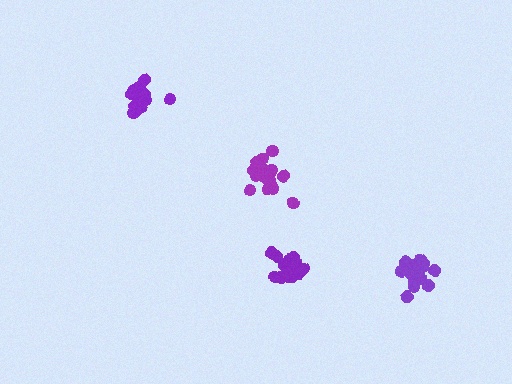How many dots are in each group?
Group 1: 18 dots, Group 2: 20 dots, Group 3: 20 dots, Group 4: 17 dots (75 total).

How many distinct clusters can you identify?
There are 4 distinct clusters.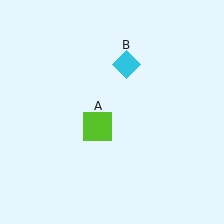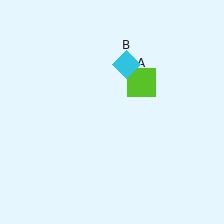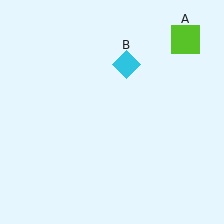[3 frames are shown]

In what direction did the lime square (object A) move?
The lime square (object A) moved up and to the right.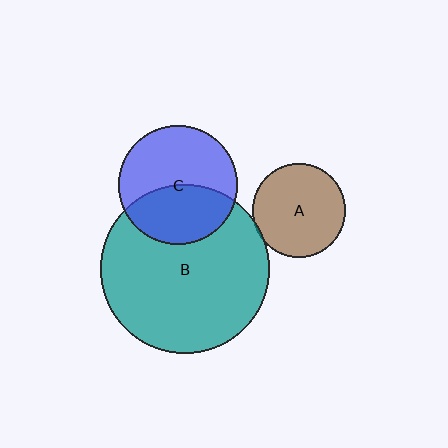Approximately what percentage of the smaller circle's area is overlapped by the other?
Approximately 5%.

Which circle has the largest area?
Circle B (teal).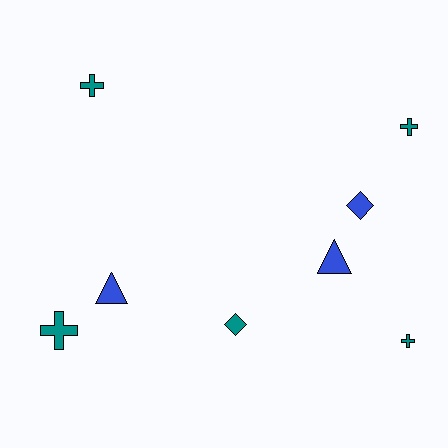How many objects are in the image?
There are 8 objects.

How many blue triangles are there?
There are 2 blue triangles.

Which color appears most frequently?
Teal, with 5 objects.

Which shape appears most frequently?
Cross, with 4 objects.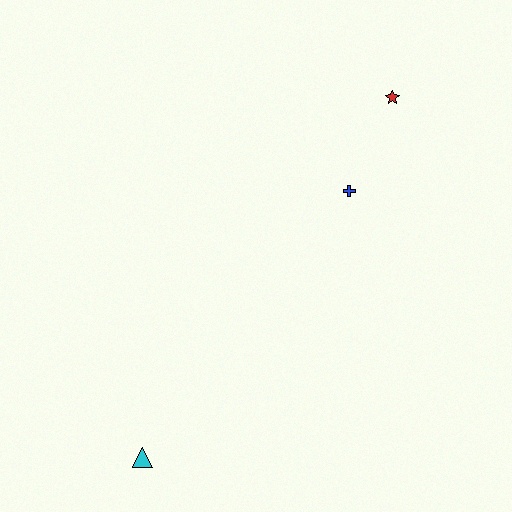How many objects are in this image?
There are 3 objects.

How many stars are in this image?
There is 1 star.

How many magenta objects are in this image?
There are no magenta objects.